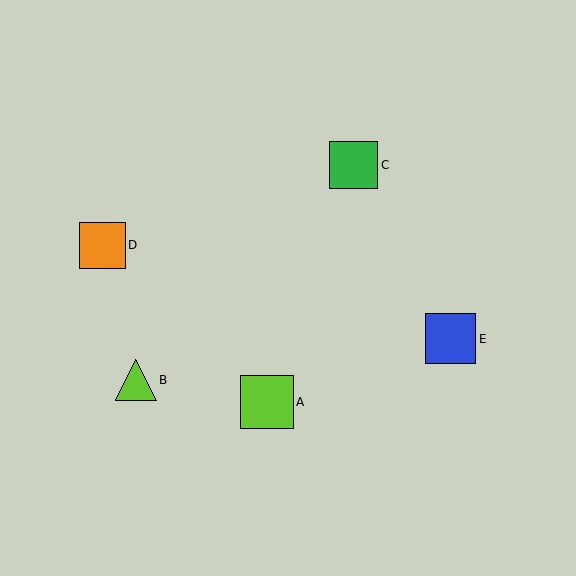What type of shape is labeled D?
Shape D is an orange square.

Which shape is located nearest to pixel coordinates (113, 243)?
The orange square (labeled D) at (103, 245) is nearest to that location.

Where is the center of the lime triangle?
The center of the lime triangle is at (136, 380).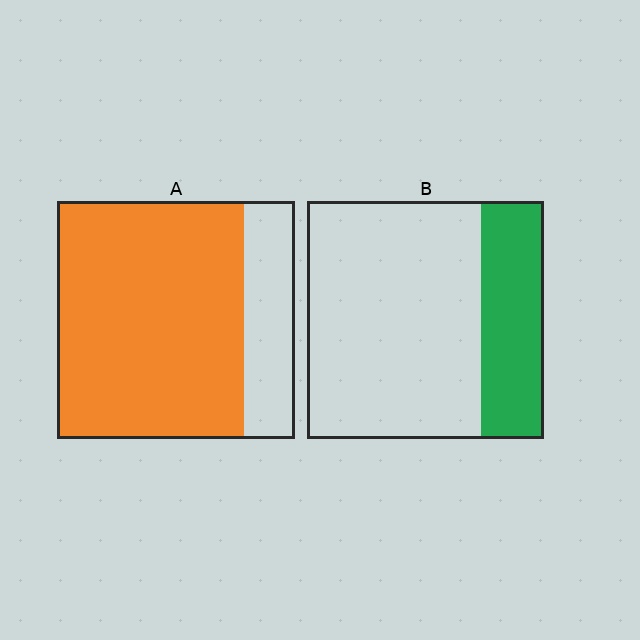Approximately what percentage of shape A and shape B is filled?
A is approximately 80% and B is approximately 25%.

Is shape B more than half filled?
No.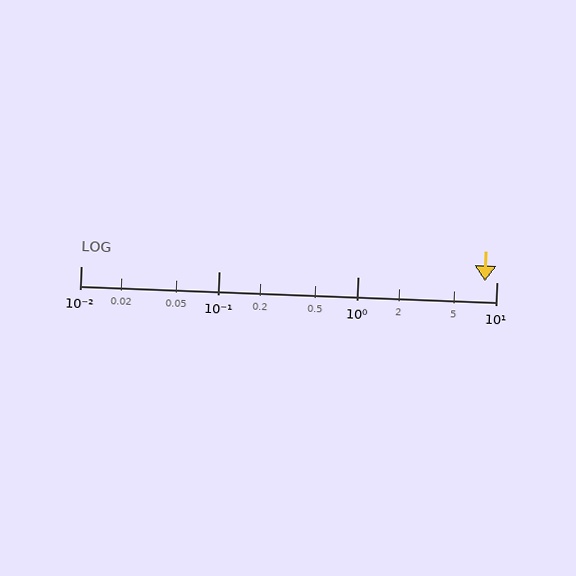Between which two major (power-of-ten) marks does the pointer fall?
The pointer is between 1 and 10.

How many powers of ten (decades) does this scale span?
The scale spans 3 decades, from 0.01 to 10.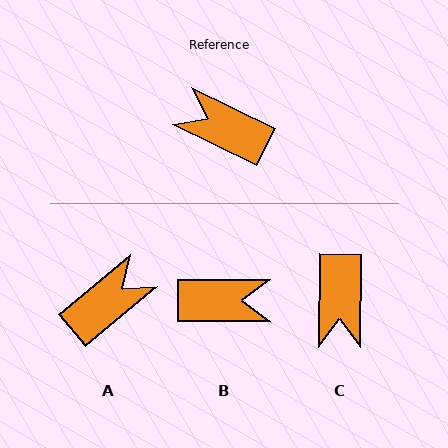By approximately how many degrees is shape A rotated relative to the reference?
Approximately 114 degrees clockwise.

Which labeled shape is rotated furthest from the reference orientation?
B, about 154 degrees away.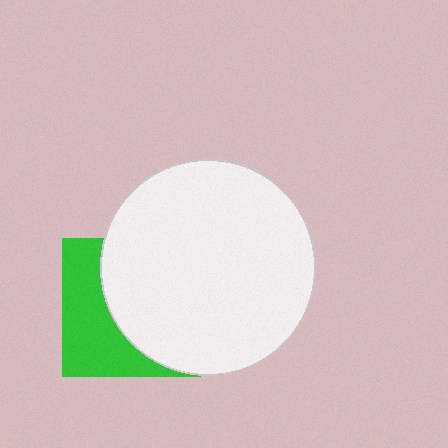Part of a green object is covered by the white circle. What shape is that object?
It is a square.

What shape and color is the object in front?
The object in front is a white circle.